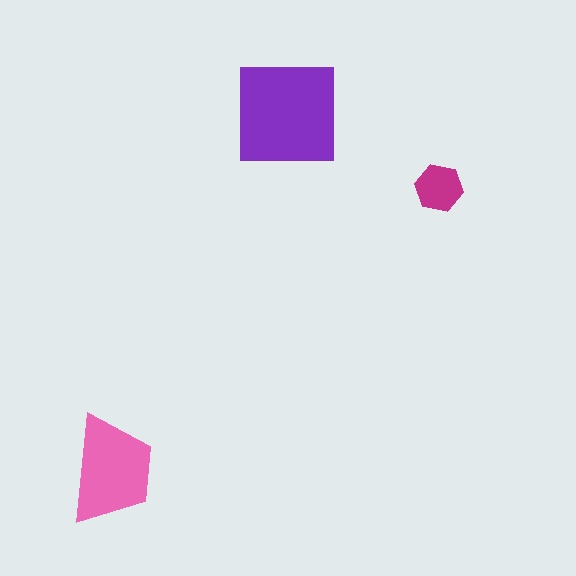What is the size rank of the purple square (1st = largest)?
1st.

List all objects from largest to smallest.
The purple square, the pink trapezoid, the magenta hexagon.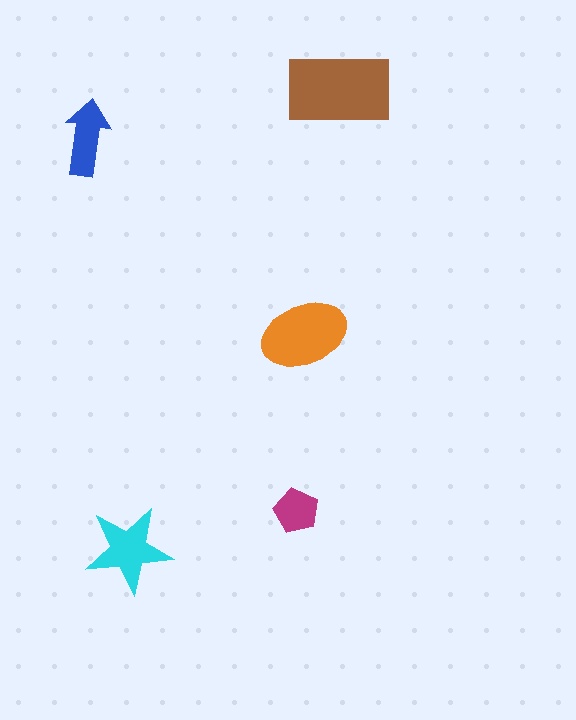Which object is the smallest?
The magenta pentagon.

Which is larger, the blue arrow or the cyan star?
The cyan star.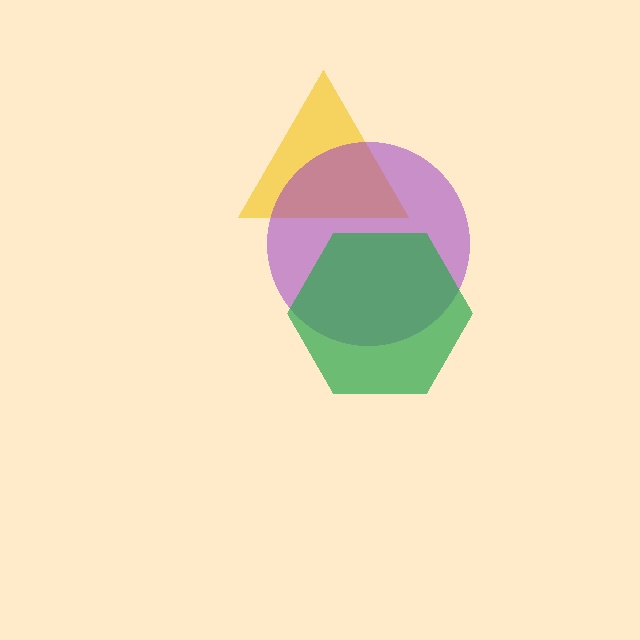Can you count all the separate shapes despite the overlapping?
Yes, there are 3 separate shapes.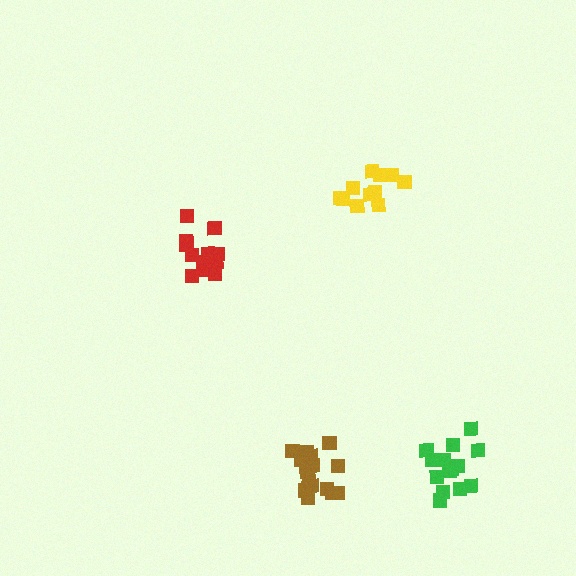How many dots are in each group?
Group 1: 13 dots, Group 2: 11 dots, Group 3: 15 dots, Group 4: 17 dots (56 total).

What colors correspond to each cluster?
The clusters are colored: red, yellow, green, brown.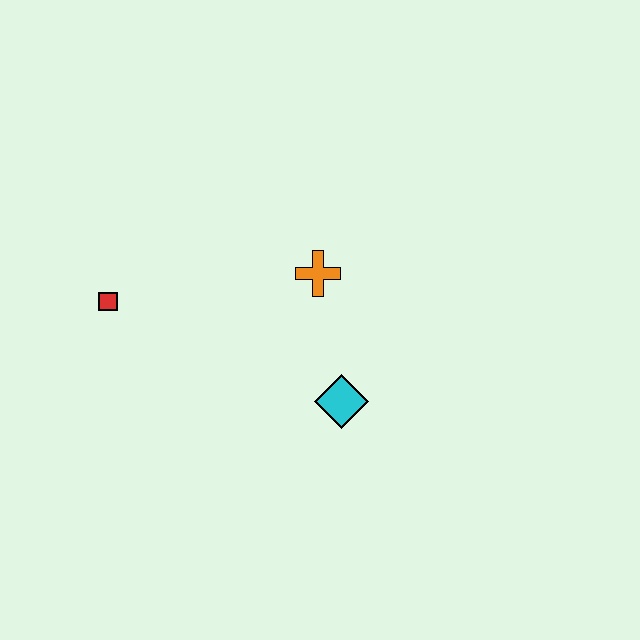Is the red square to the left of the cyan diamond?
Yes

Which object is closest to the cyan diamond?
The orange cross is closest to the cyan diamond.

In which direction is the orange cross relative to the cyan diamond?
The orange cross is above the cyan diamond.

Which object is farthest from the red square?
The cyan diamond is farthest from the red square.